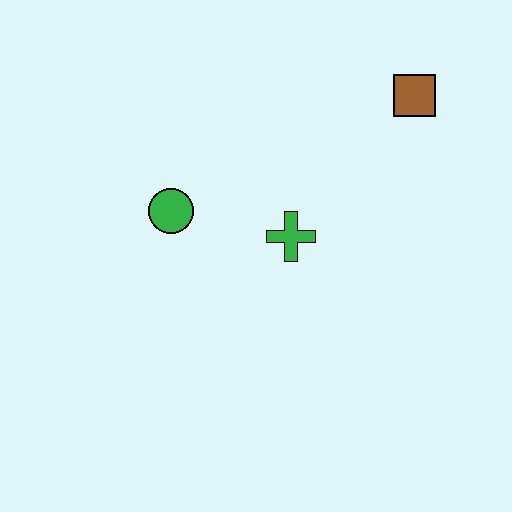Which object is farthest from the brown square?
The green circle is farthest from the brown square.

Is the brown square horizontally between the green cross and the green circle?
No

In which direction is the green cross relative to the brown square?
The green cross is below the brown square.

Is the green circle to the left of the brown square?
Yes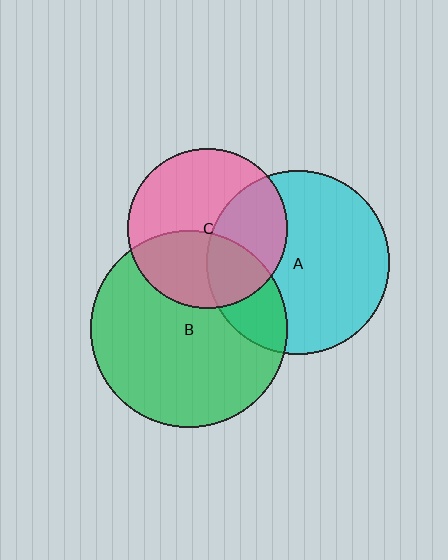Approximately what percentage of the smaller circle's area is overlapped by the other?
Approximately 40%.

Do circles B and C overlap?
Yes.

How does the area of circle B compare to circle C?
Approximately 1.5 times.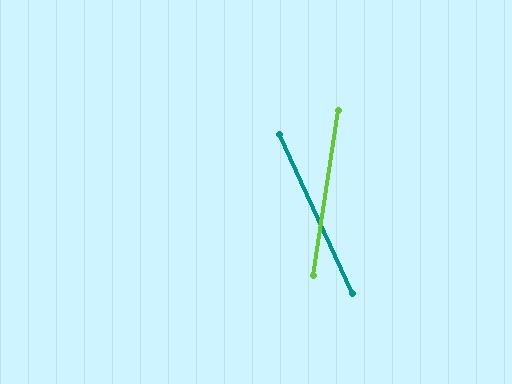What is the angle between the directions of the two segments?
Approximately 33 degrees.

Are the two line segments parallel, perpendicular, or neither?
Neither parallel nor perpendicular — they differ by about 33°.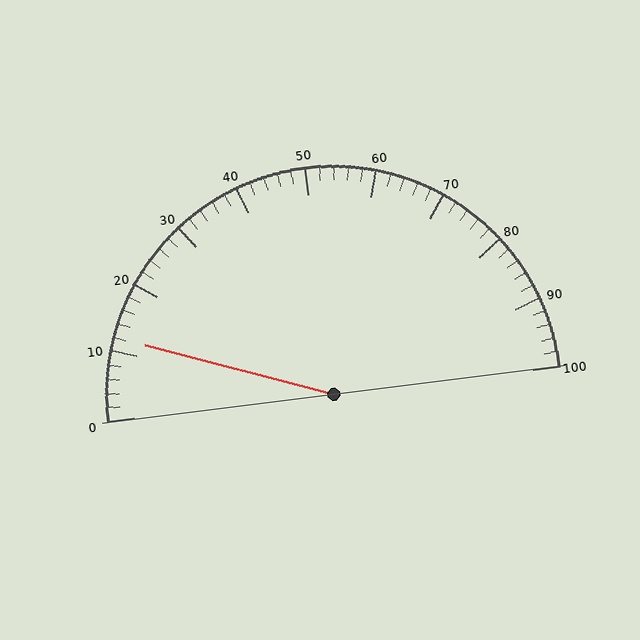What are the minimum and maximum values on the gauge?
The gauge ranges from 0 to 100.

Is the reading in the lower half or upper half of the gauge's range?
The reading is in the lower half of the range (0 to 100).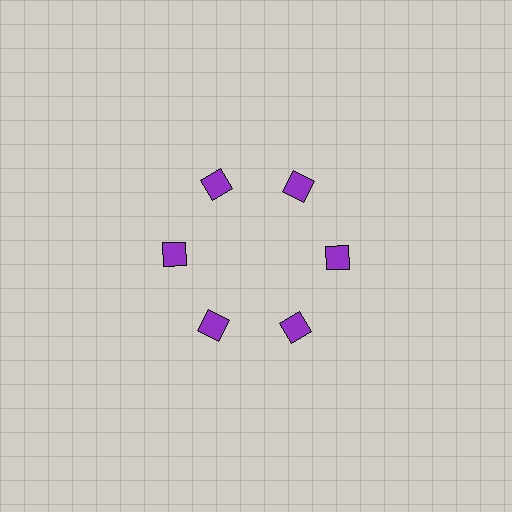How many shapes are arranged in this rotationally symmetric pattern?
There are 6 shapes, arranged in 6 groups of 1.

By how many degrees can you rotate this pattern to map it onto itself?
The pattern maps onto itself every 60 degrees of rotation.